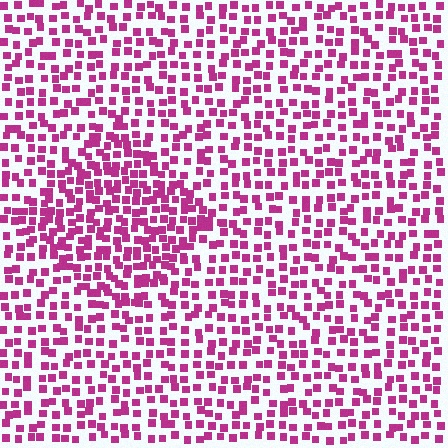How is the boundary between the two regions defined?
The boundary is defined by a change in element density (approximately 1.6x ratio). All elements are the same color, size, and shape.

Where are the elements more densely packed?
The elements are more densely packed inside the diamond boundary.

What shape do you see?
I see a diamond.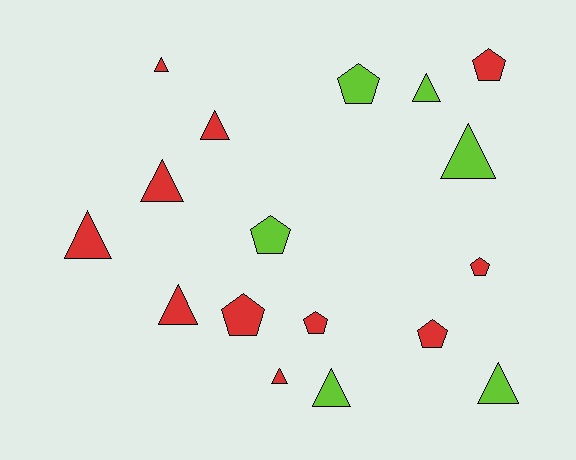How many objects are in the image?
There are 17 objects.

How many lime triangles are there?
There are 4 lime triangles.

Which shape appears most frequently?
Triangle, with 10 objects.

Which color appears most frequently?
Red, with 11 objects.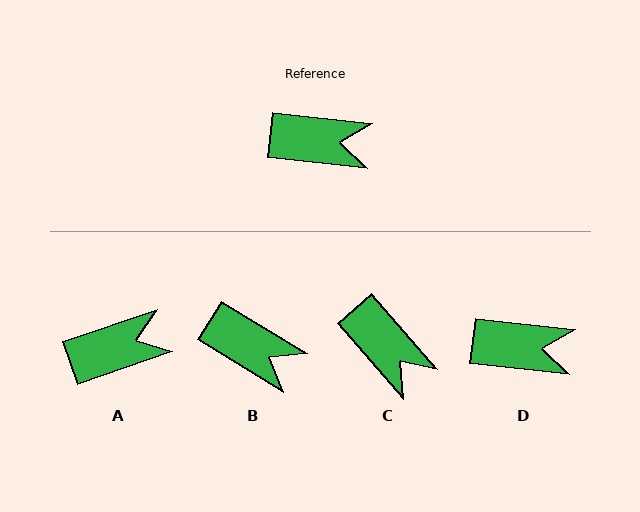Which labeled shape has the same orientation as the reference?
D.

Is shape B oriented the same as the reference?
No, it is off by about 25 degrees.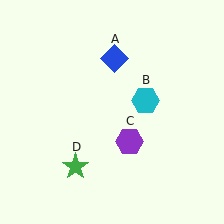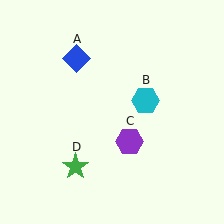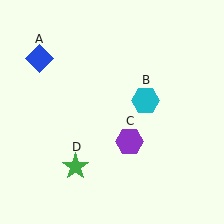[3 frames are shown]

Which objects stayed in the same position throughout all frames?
Cyan hexagon (object B) and purple hexagon (object C) and green star (object D) remained stationary.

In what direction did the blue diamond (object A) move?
The blue diamond (object A) moved left.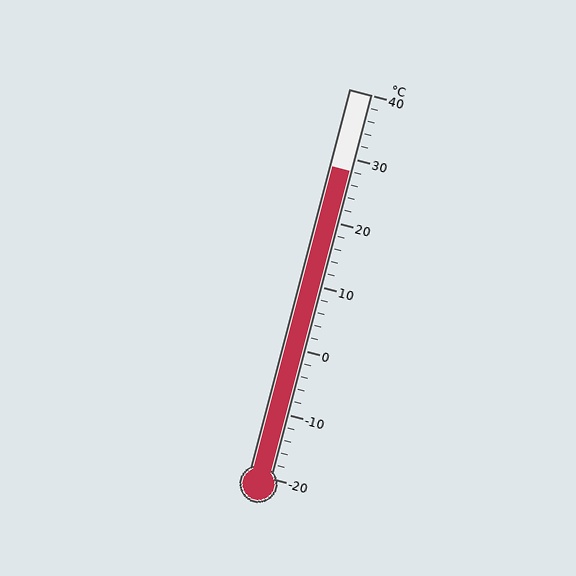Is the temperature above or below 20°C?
The temperature is above 20°C.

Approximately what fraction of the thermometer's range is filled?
The thermometer is filled to approximately 80% of its range.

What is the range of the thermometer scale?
The thermometer scale ranges from -20°C to 40°C.